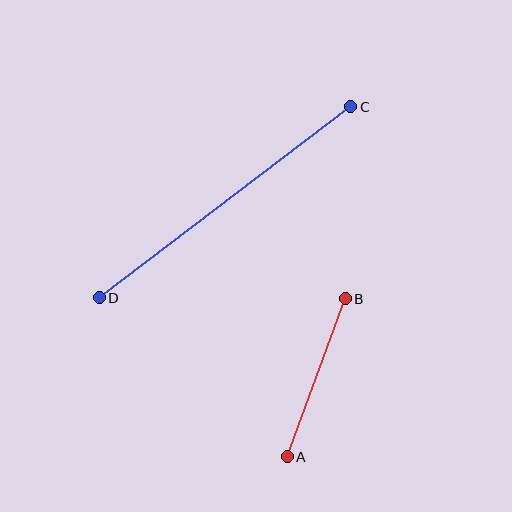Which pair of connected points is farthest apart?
Points C and D are farthest apart.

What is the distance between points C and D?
The distance is approximately 316 pixels.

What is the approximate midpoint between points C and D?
The midpoint is at approximately (225, 202) pixels.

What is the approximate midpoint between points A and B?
The midpoint is at approximately (316, 378) pixels.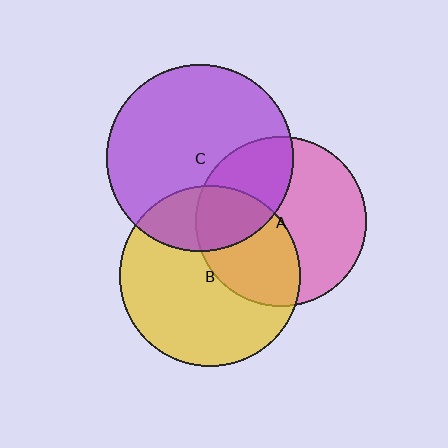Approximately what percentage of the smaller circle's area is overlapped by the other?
Approximately 40%.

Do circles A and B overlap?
Yes.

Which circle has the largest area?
Circle C (purple).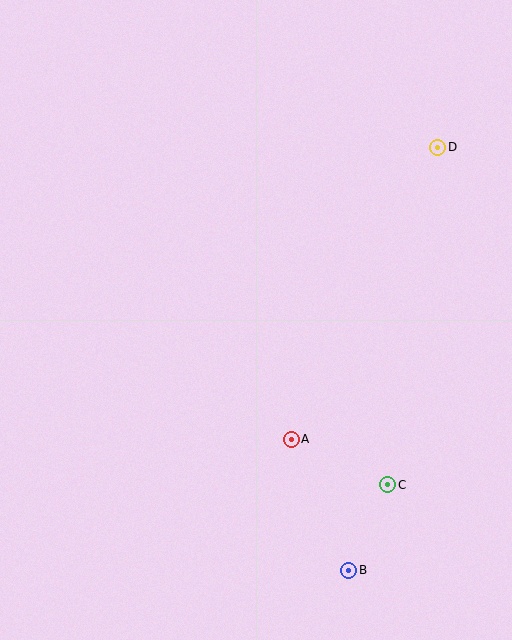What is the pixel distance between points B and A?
The distance between B and A is 143 pixels.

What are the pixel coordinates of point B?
Point B is at (349, 570).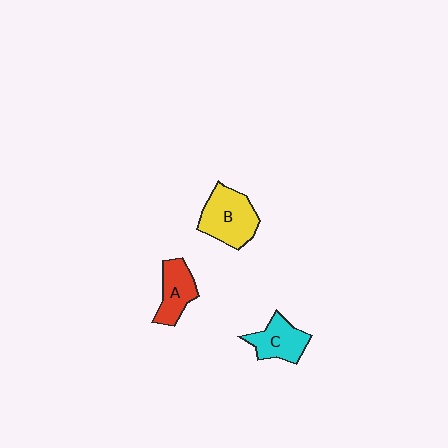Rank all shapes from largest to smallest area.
From largest to smallest: B (yellow), C (cyan), A (red).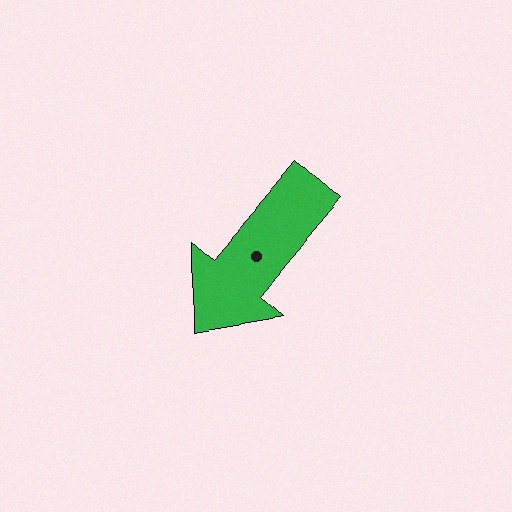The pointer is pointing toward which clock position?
Roughly 7 o'clock.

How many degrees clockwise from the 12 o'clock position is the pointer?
Approximately 220 degrees.